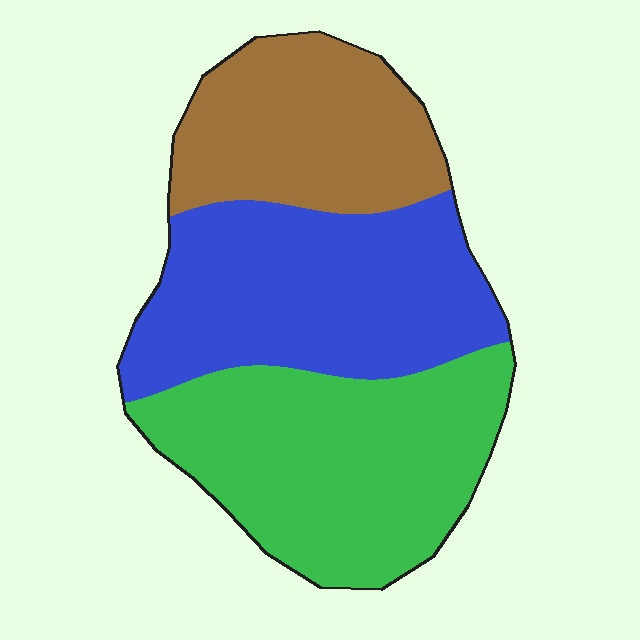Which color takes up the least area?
Brown, at roughly 25%.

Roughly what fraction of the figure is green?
Green covers 38% of the figure.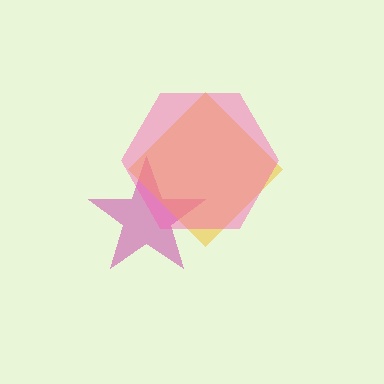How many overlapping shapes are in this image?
There are 3 overlapping shapes in the image.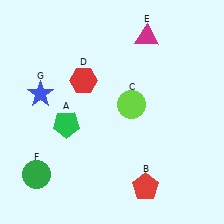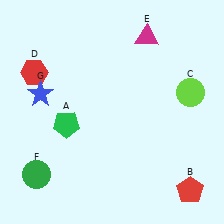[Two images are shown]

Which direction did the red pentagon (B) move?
The red pentagon (B) moved right.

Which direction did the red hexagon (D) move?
The red hexagon (D) moved left.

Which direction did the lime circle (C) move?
The lime circle (C) moved right.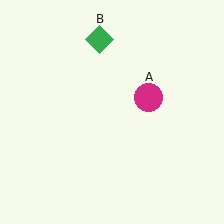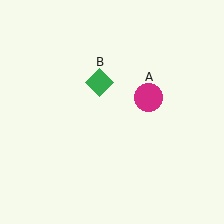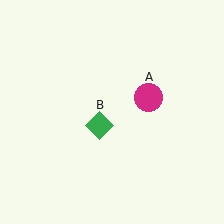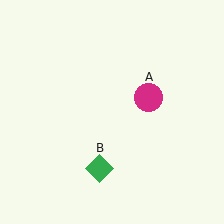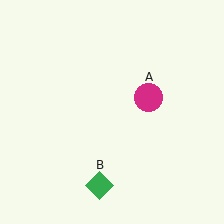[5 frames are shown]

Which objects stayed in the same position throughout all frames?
Magenta circle (object A) remained stationary.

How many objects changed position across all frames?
1 object changed position: green diamond (object B).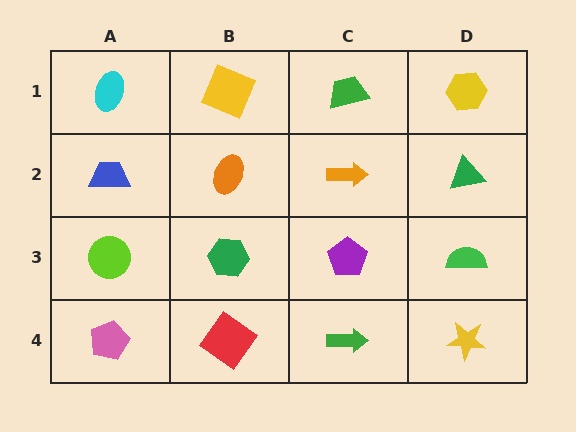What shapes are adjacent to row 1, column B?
An orange ellipse (row 2, column B), a cyan ellipse (row 1, column A), a green trapezoid (row 1, column C).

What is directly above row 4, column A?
A lime circle.